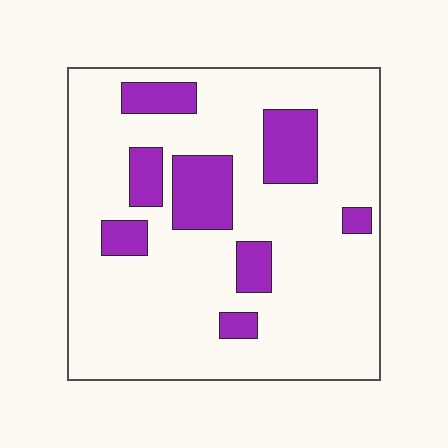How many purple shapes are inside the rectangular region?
8.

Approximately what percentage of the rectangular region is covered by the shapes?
Approximately 20%.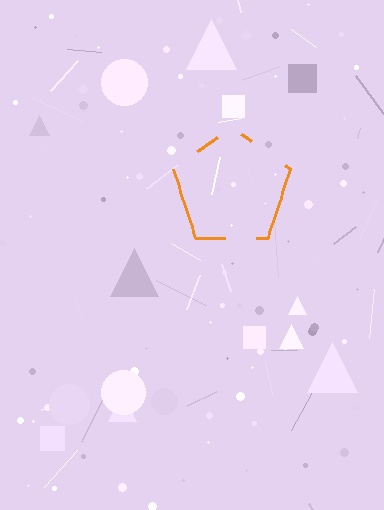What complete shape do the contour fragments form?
The contour fragments form a pentagon.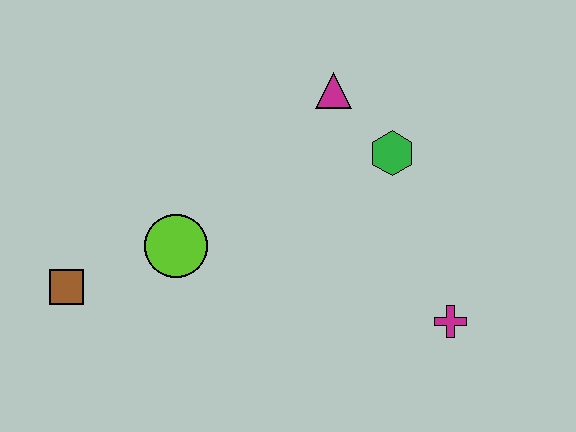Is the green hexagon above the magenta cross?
Yes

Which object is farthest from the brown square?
The magenta cross is farthest from the brown square.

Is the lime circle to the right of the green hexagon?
No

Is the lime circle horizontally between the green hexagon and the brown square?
Yes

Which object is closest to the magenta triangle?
The green hexagon is closest to the magenta triangle.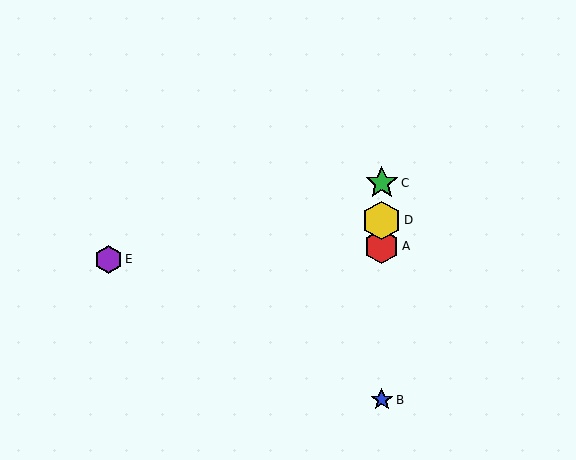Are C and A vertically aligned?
Yes, both are at x≈382.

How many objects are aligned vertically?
4 objects (A, B, C, D) are aligned vertically.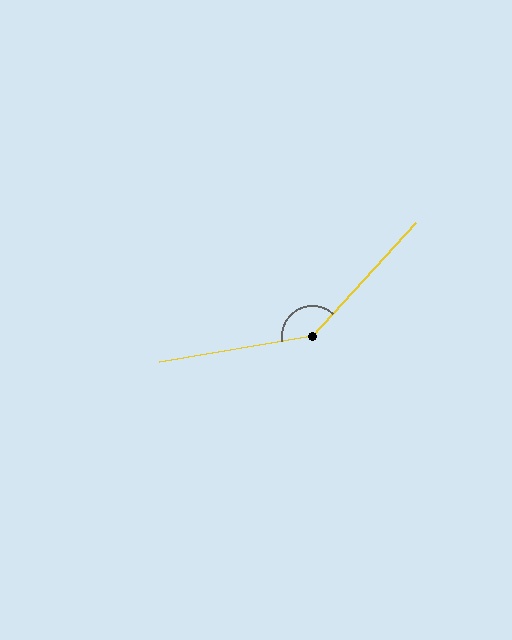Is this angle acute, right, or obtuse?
It is obtuse.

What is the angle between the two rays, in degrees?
Approximately 142 degrees.